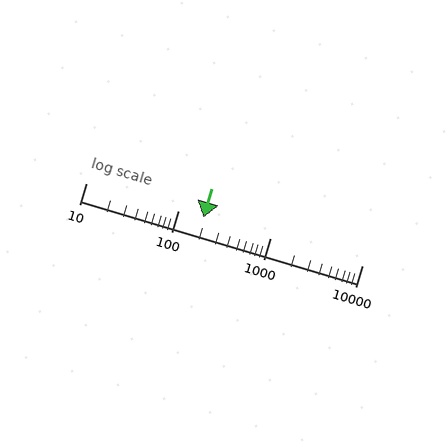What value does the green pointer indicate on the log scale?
The pointer indicates approximately 190.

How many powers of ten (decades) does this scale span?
The scale spans 3 decades, from 10 to 10000.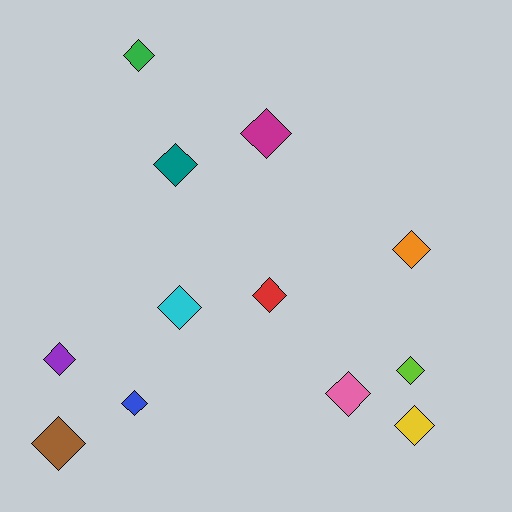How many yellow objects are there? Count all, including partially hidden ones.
There is 1 yellow object.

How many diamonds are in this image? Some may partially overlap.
There are 12 diamonds.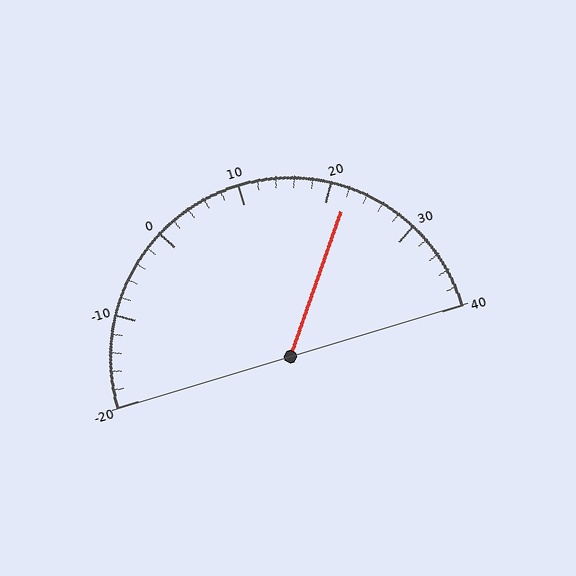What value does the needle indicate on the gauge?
The needle indicates approximately 22.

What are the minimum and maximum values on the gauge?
The gauge ranges from -20 to 40.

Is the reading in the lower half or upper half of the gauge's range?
The reading is in the upper half of the range (-20 to 40).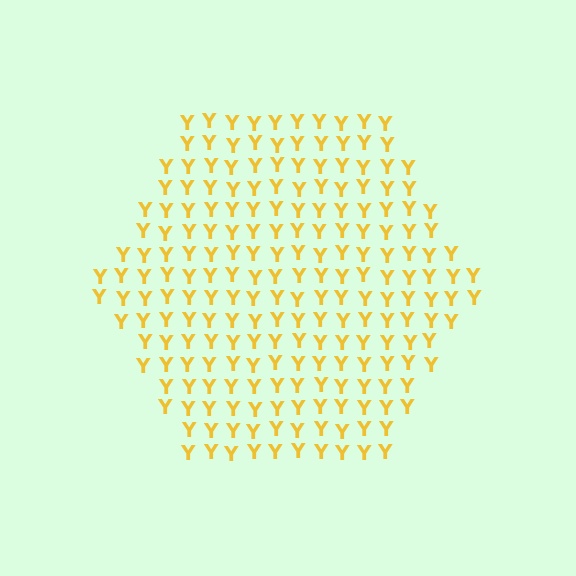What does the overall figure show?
The overall figure shows a hexagon.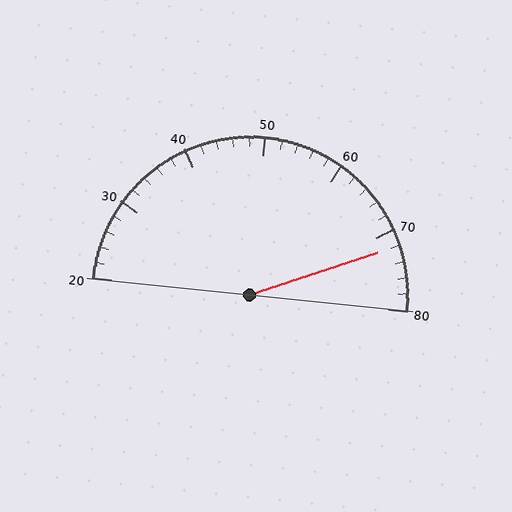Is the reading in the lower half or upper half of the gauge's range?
The reading is in the upper half of the range (20 to 80).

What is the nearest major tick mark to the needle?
The nearest major tick mark is 70.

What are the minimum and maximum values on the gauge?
The gauge ranges from 20 to 80.